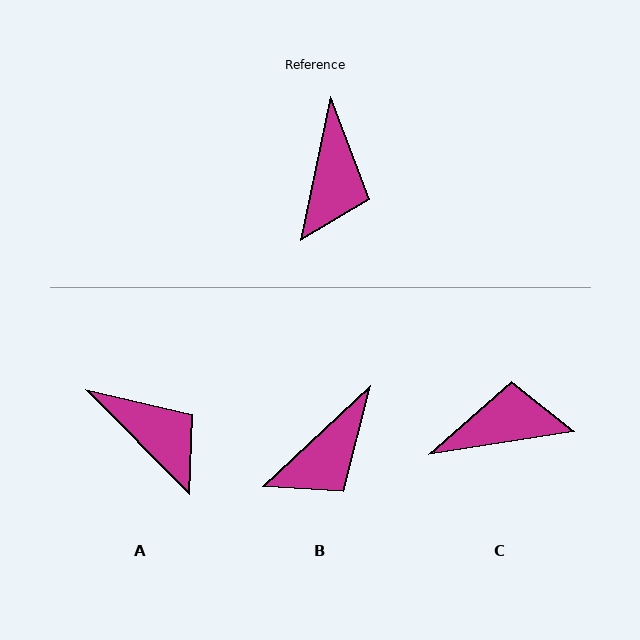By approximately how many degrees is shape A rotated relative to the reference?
Approximately 57 degrees counter-clockwise.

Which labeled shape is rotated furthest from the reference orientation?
C, about 111 degrees away.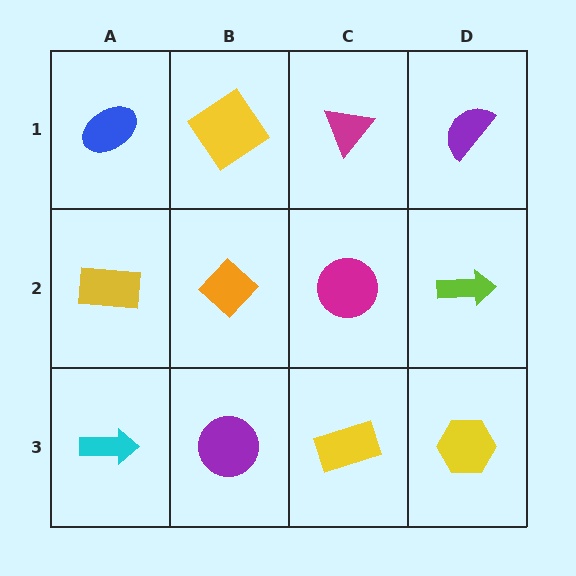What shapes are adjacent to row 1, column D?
A lime arrow (row 2, column D), a magenta triangle (row 1, column C).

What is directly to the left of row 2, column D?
A magenta circle.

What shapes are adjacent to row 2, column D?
A purple semicircle (row 1, column D), a yellow hexagon (row 3, column D), a magenta circle (row 2, column C).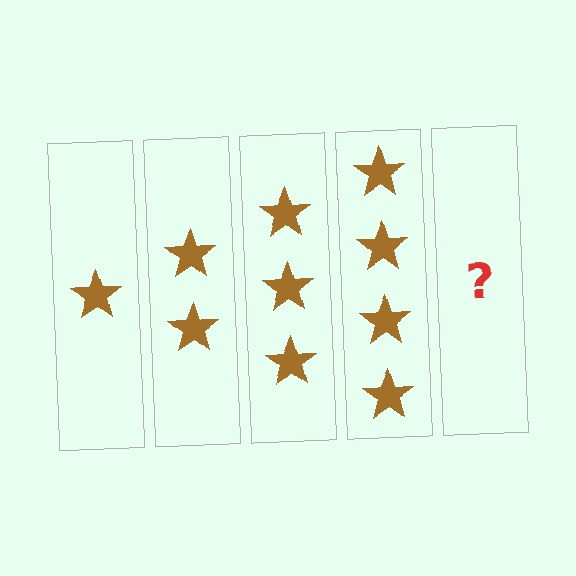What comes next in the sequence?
The next element should be 5 stars.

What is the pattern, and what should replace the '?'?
The pattern is that each step adds one more star. The '?' should be 5 stars.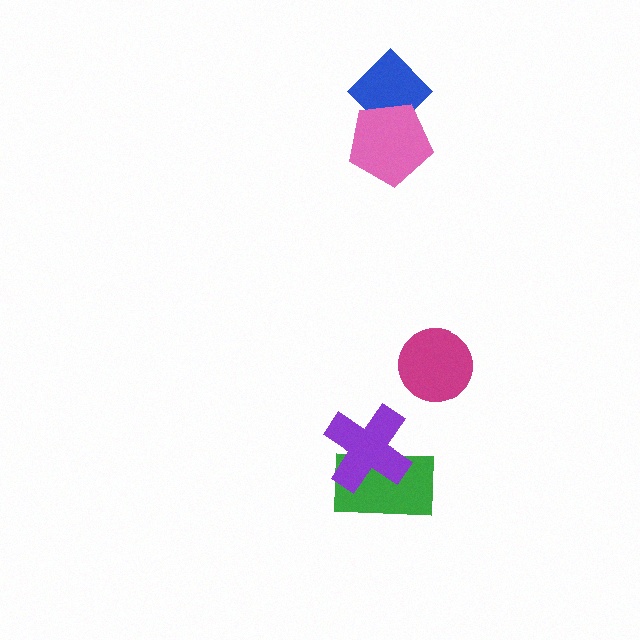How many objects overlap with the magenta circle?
0 objects overlap with the magenta circle.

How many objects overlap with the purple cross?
1 object overlaps with the purple cross.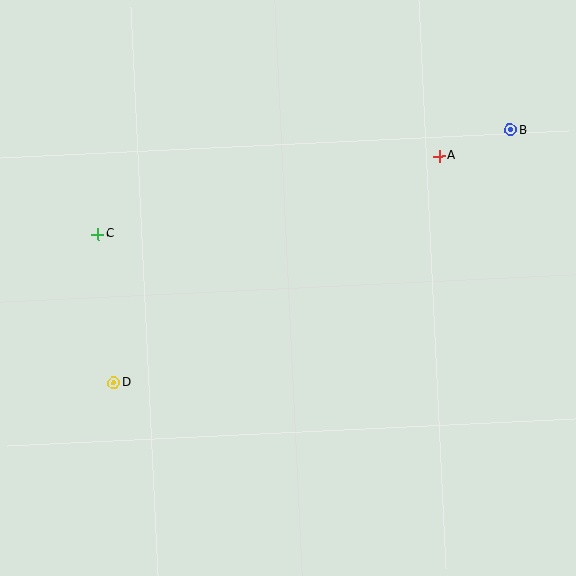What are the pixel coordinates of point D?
Point D is at (114, 382).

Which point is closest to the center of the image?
Point C at (98, 234) is closest to the center.